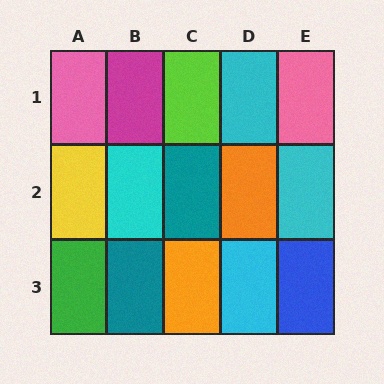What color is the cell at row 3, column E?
Blue.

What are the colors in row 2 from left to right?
Yellow, cyan, teal, orange, cyan.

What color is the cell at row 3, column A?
Green.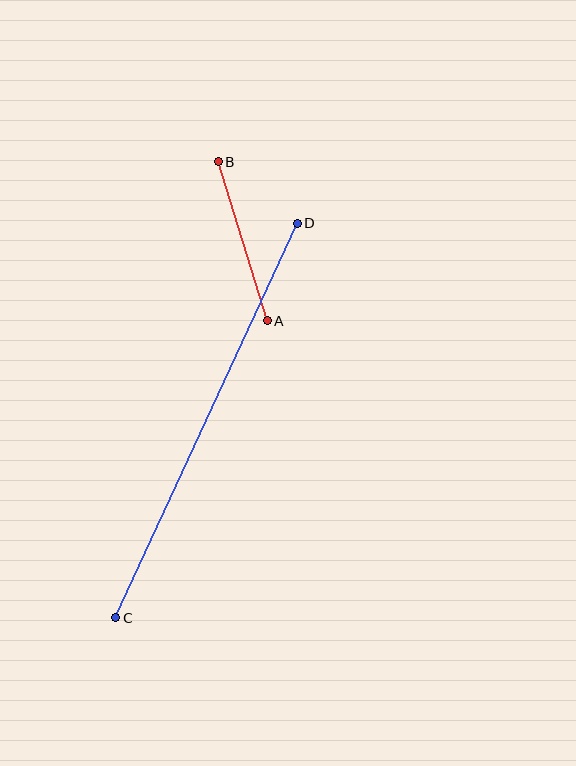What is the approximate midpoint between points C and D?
The midpoint is at approximately (206, 421) pixels.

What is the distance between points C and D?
The distance is approximately 434 pixels.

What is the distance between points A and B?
The distance is approximately 166 pixels.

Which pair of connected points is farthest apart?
Points C and D are farthest apart.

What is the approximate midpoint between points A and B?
The midpoint is at approximately (243, 241) pixels.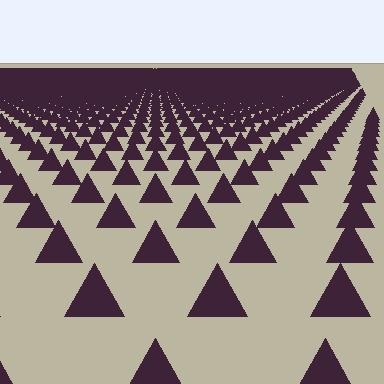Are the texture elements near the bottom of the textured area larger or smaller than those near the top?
Larger. Near the bottom, elements are closer to the viewer and appear at a bigger on-screen size.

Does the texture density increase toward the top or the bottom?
Density increases toward the top.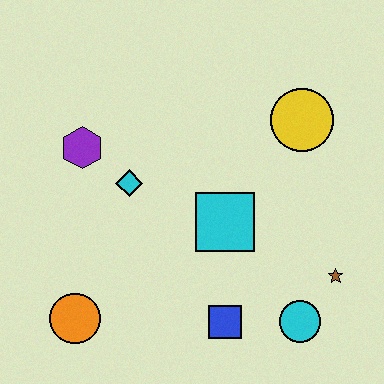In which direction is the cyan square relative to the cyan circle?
The cyan square is above the cyan circle.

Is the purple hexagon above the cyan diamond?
Yes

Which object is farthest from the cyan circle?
The purple hexagon is farthest from the cyan circle.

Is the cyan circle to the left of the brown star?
Yes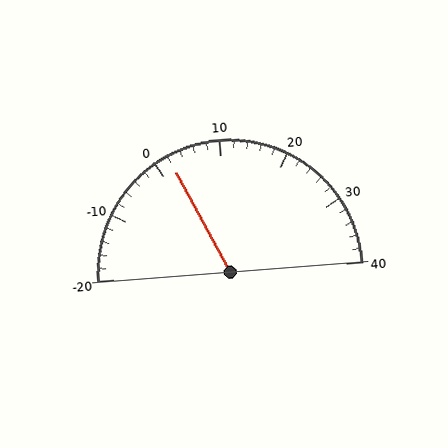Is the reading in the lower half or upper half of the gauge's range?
The reading is in the lower half of the range (-20 to 40).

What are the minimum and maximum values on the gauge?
The gauge ranges from -20 to 40.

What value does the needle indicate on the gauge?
The needle indicates approximately 2.